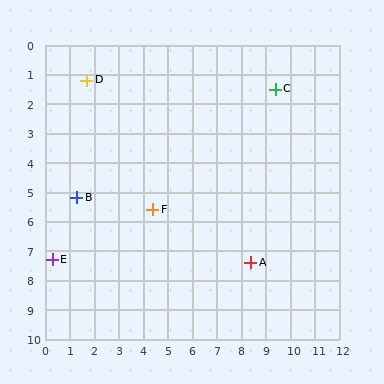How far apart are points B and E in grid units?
Points B and E are about 2.3 grid units apart.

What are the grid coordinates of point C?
Point C is at approximately (9.4, 1.5).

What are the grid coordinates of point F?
Point F is at approximately (4.4, 5.6).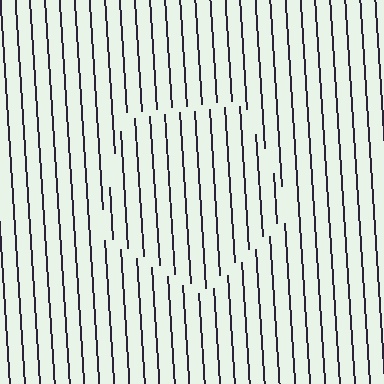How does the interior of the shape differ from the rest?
The interior of the shape contains the same grating, shifted by half a period — the contour is defined by the phase discontinuity where line-ends from the inner and outer gratings abut.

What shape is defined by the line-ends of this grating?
An illusory pentagon. The interior of the shape contains the same grating, shifted by half a period — the contour is defined by the phase discontinuity where line-ends from the inner and outer gratings abut.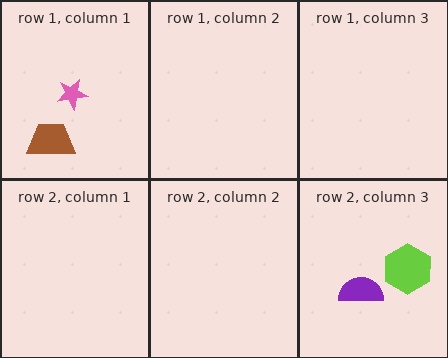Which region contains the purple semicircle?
The row 2, column 3 region.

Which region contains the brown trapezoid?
The row 1, column 1 region.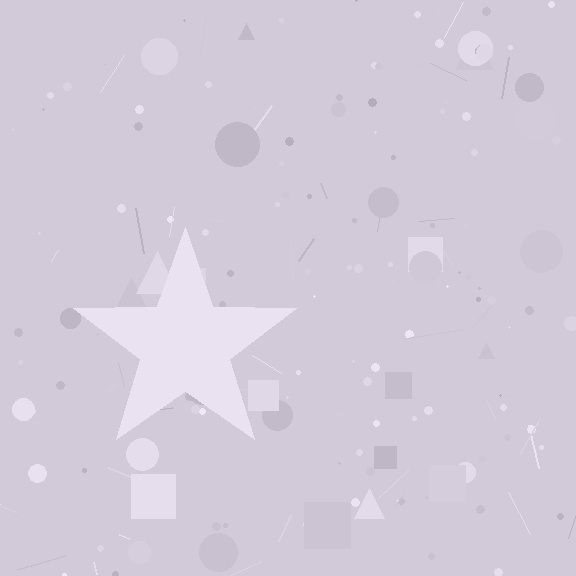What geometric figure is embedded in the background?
A star is embedded in the background.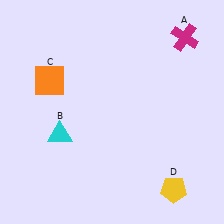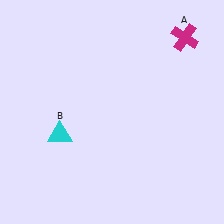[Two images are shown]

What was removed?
The orange square (C), the yellow pentagon (D) were removed in Image 2.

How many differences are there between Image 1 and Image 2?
There are 2 differences between the two images.